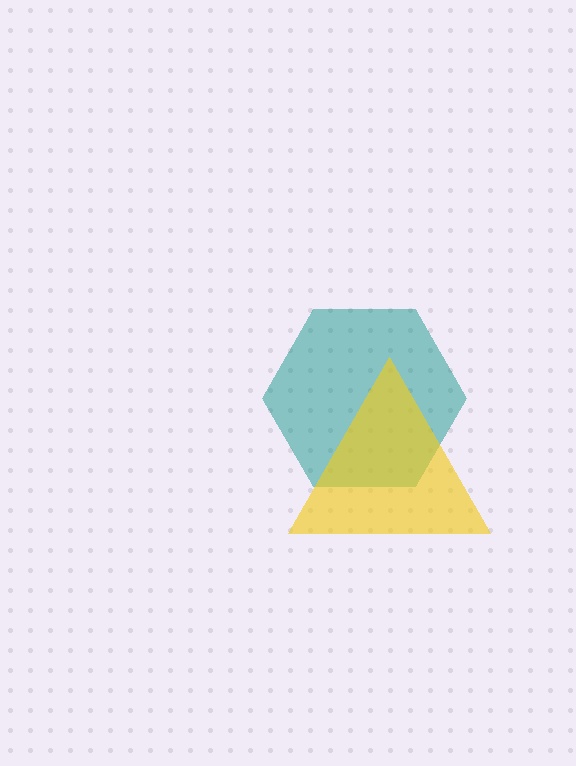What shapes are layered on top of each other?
The layered shapes are: a teal hexagon, a yellow triangle.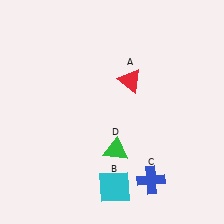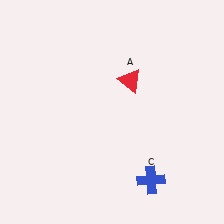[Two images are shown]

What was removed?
The green triangle (D), the cyan square (B) were removed in Image 2.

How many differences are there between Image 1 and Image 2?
There are 2 differences between the two images.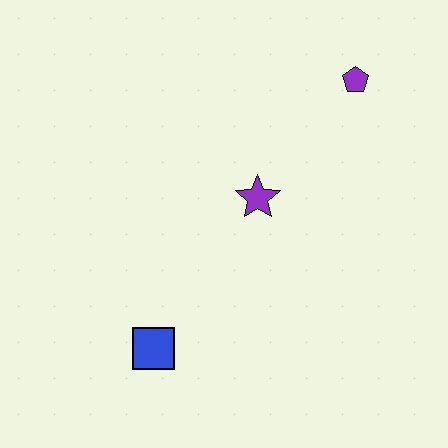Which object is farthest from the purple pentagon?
The blue square is farthest from the purple pentagon.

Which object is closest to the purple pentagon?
The purple star is closest to the purple pentagon.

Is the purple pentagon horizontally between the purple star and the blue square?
No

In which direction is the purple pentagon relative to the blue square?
The purple pentagon is above the blue square.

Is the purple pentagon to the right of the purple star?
Yes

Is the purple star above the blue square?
Yes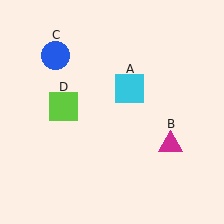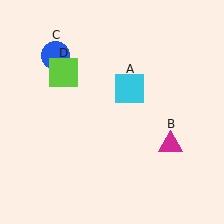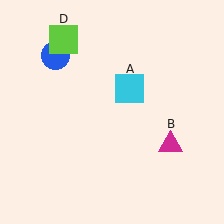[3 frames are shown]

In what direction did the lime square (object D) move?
The lime square (object D) moved up.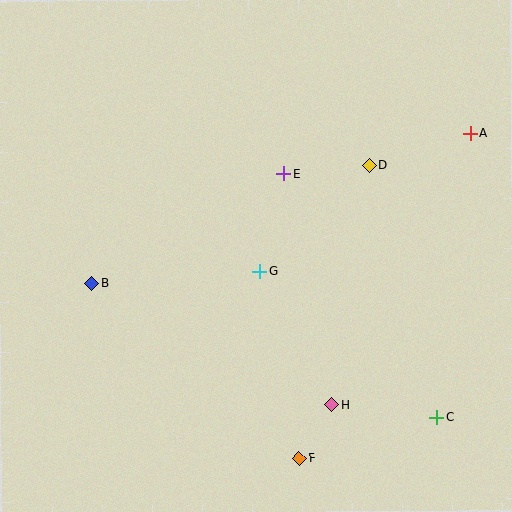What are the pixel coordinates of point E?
Point E is at (284, 173).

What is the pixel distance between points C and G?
The distance between C and G is 229 pixels.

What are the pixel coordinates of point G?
Point G is at (260, 271).